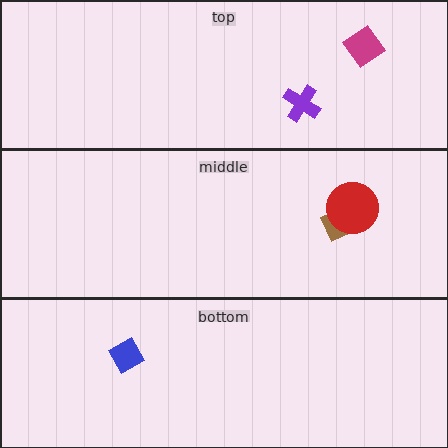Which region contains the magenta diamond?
The top region.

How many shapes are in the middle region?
2.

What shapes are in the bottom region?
The blue diamond.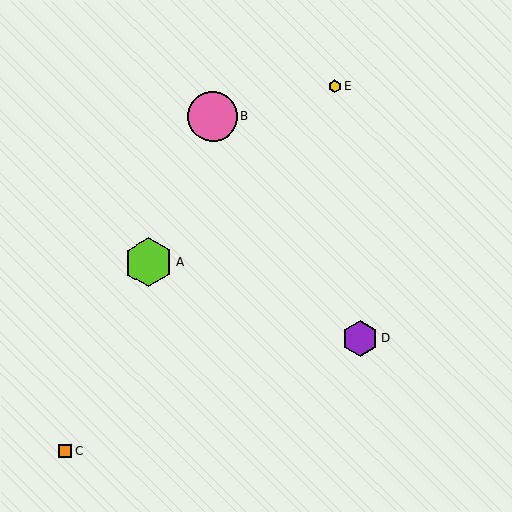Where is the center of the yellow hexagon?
The center of the yellow hexagon is at (335, 86).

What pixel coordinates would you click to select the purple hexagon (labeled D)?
Click at (361, 338) to select the purple hexagon D.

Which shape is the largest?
The pink circle (labeled B) is the largest.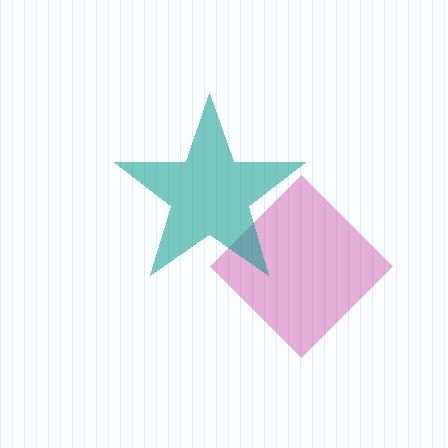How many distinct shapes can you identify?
There are 2 distinct shapes: a magenta diamond, a teal star.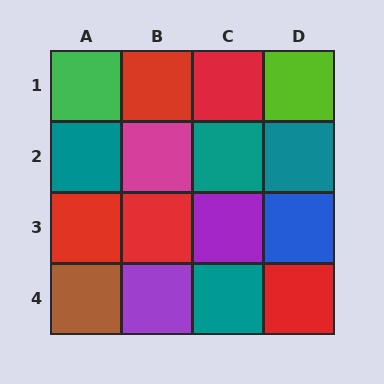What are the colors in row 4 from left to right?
Brown, purple, teal, red.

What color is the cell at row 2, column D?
Teal.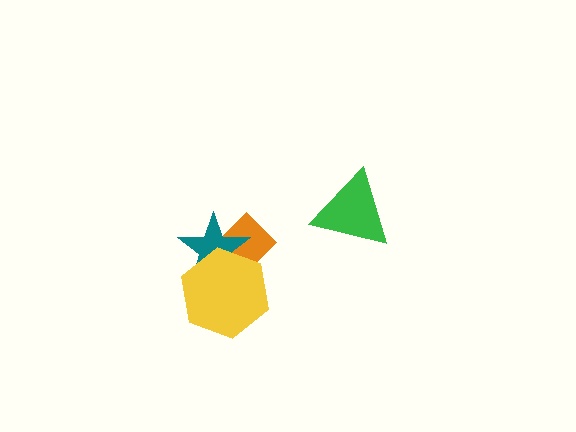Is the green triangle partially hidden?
No, no other shape covers it.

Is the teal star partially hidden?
Yes, it is partially covered by another shape.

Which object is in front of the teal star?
The yellow hexagon is in front of the teal star.